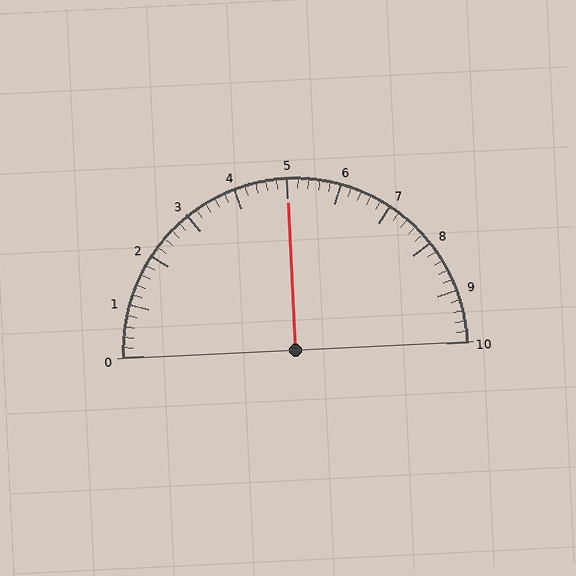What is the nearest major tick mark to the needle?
The nearest major tick mark is 5.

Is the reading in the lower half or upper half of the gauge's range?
The reading is in the upper half of the range (0 to 10).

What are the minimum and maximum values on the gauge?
The gauge ranges from 0 to 10.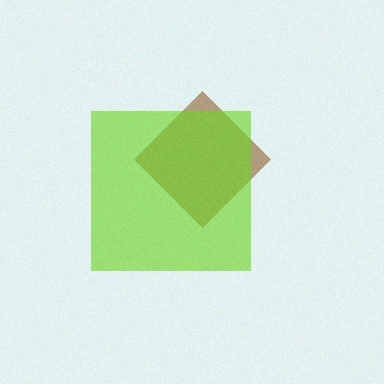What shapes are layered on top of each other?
The layered shapes are: a brown diamond, a lime square.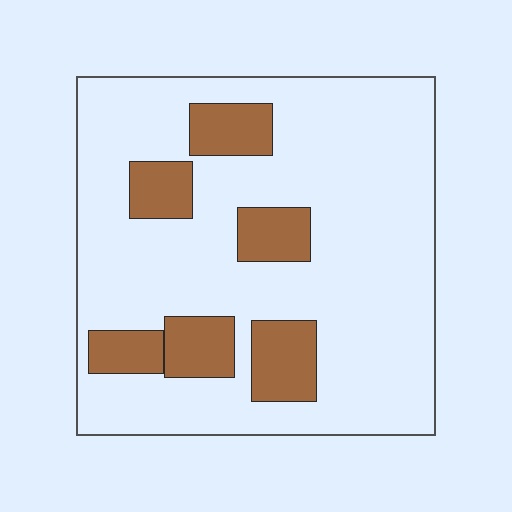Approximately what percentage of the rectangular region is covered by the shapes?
Approximately 20%.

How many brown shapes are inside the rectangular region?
6.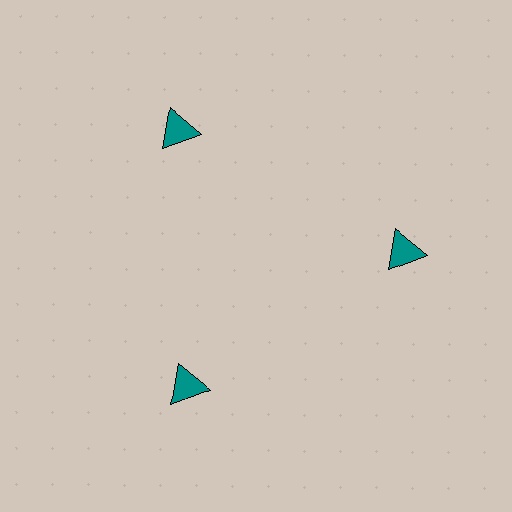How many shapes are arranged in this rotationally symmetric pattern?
There are 3 shapes, arranged in 3 groups of 1.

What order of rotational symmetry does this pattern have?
This pattern has 3-fold rotational symmetry.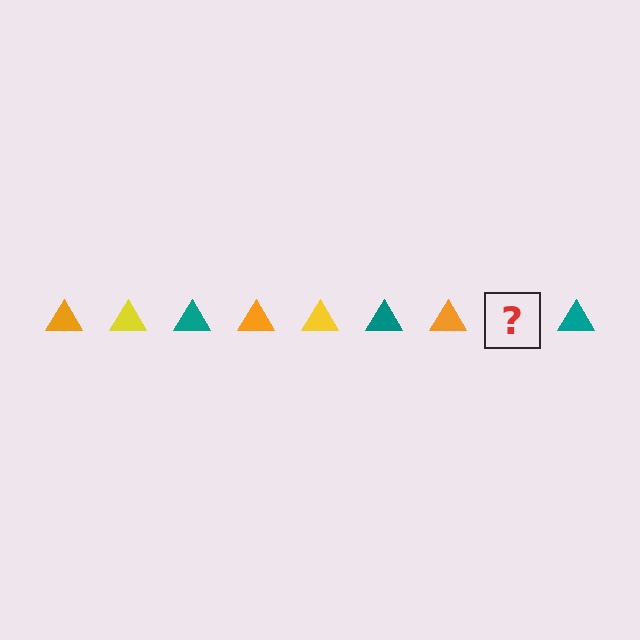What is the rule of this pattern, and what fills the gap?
The rule is that the pattern cycles through orange, yellow, teal triangles. The gap should be filled with a yellow triangle.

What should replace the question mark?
The question mark should be replaced with a yellow triangle.